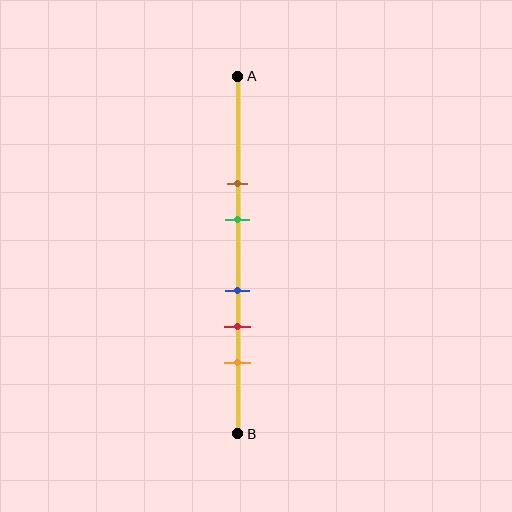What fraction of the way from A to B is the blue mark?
The blue mark is approximately 60% (0.6) of the way from A to B.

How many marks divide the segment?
There are 5 marks dividing the segment.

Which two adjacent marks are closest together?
The blue and red marks are the closest adjacent pair.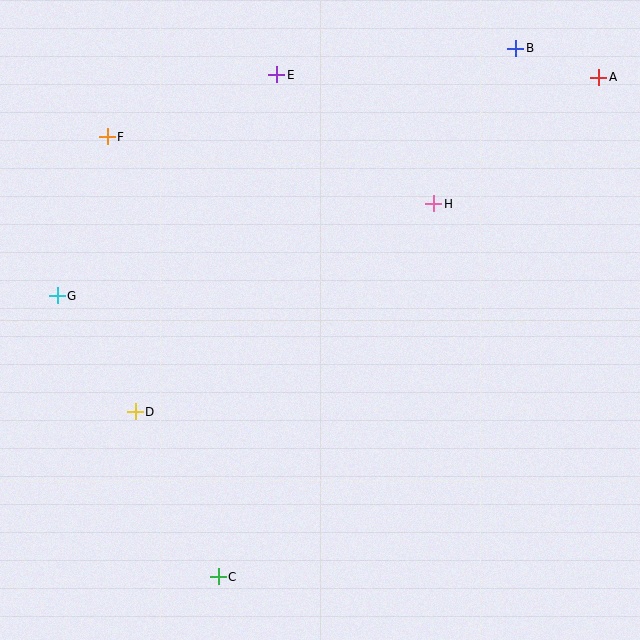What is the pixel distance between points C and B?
The distance between C and B is 606 pixels.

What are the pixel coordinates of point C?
Point C is at (218, 577).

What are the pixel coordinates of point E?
Point E is at (277, 75).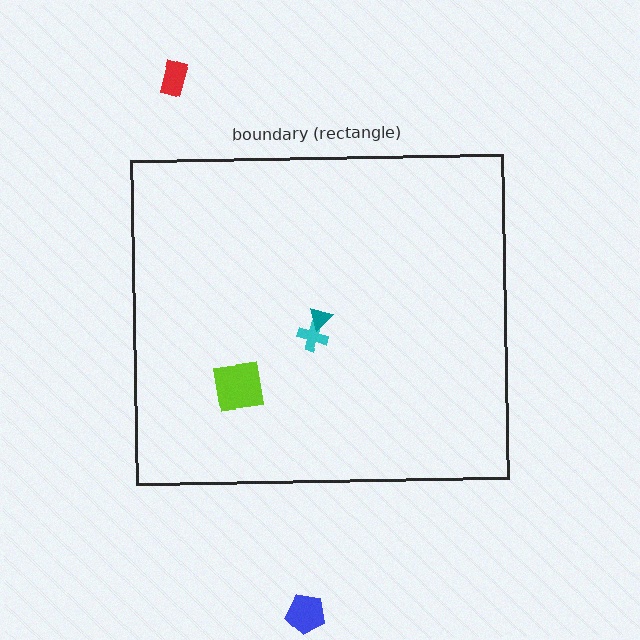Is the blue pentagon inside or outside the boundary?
Outside.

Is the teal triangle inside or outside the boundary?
Inside.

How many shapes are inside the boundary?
3 inside, 2 outside.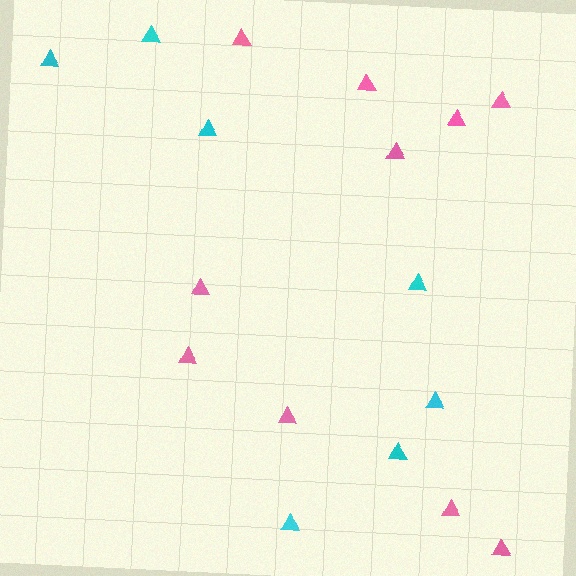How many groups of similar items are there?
There are 2 groups: one group of pink triangles (10) and one group of cyan triangles (7).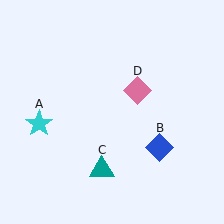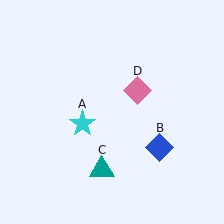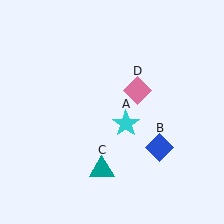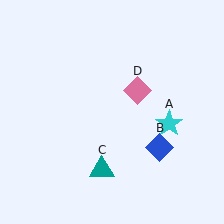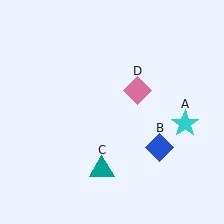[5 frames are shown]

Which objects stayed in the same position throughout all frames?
Blue diamond (object B) and teal triangle (object C) and pink diamond (object D) remained stationary.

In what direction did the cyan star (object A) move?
The cyan star (object A) moved right.